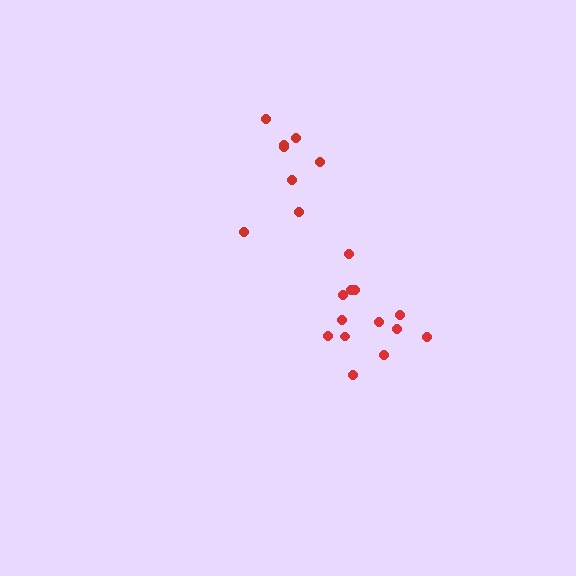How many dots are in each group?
Group 1: 8 dots, Group 2: 13 dots (21 total).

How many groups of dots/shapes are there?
There are 2 groups.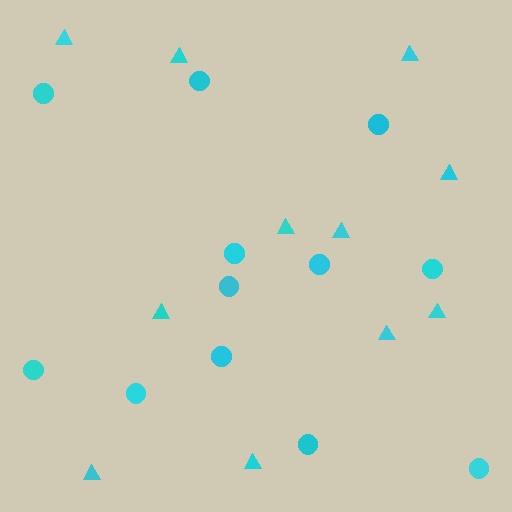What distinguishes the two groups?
There are 2 groups: one group of triangles (11) and one group of circles (12).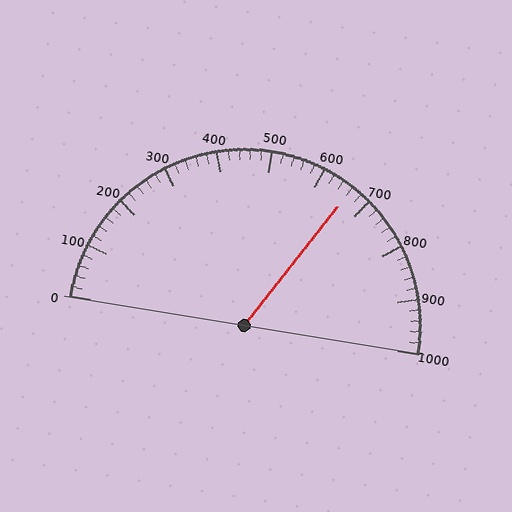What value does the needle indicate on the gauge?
The needle indicates approximately 660.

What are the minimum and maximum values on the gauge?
The gauge ranges from 0 to 1000.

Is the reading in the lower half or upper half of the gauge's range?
The reading is in the upper half of the range (0 to 1000).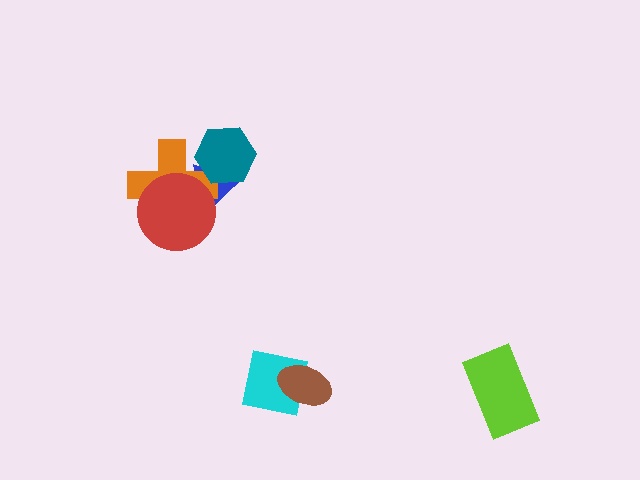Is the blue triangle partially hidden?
Yes, it is partially covered by another shape.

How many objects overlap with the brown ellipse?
1 object overlaps with the brown ellipse.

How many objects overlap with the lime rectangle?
0 objects overlap with the lime rectangle.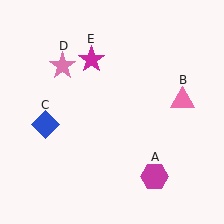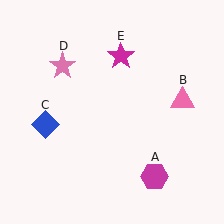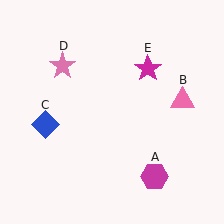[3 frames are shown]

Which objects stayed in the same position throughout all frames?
Magenta hexagon (object A) and pink triangle (object B) and blue diamond (object C) and pink star (object D) remained stationary.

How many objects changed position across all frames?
1 object changed position: magenta star (object E).